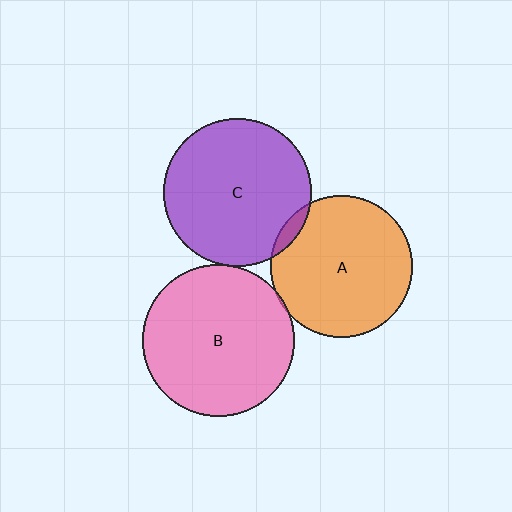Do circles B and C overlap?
Yes.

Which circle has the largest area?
Circle B (pink).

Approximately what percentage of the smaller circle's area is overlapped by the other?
Approximately 5%.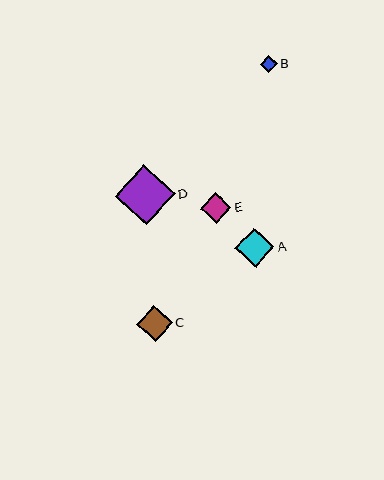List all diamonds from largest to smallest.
From largest to smallest: D, A, C, E, B.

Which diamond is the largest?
Diamond D is the largest with a size of approximately 60 pixels.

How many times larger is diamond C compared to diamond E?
Diamond C is approximately 1.2 times the size of diamond E.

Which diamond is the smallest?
Diamond B is the smallest with a size of approximately 17 pixels.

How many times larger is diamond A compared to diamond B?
Diamond A is approximately 2.3 times the size of diamond B.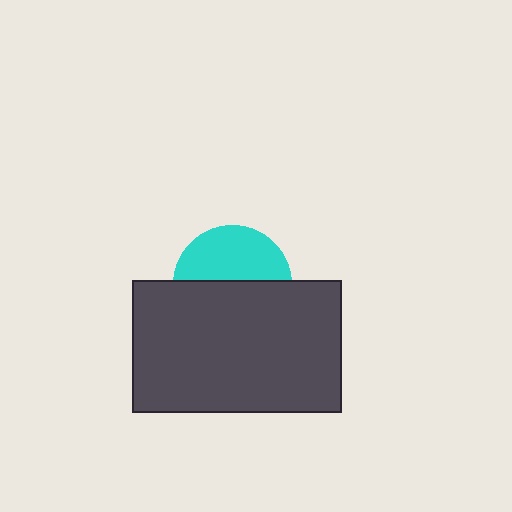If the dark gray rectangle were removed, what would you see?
You would see the complete cyan circle.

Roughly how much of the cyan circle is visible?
A small part of it is visible (roughly 45%).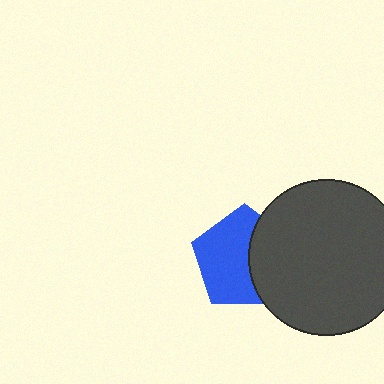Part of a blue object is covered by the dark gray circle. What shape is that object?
It is a pentagon.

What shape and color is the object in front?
The object in front is a dark gray circle.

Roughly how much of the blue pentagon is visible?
About half of it is visible (roughly 61%).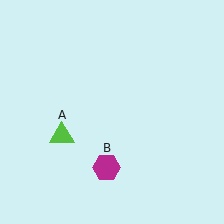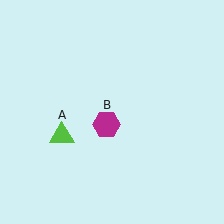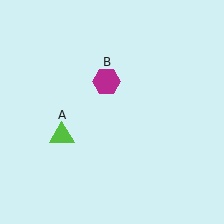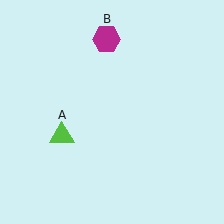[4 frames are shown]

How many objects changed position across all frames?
1 object changed position: magenta hexagon (object B).